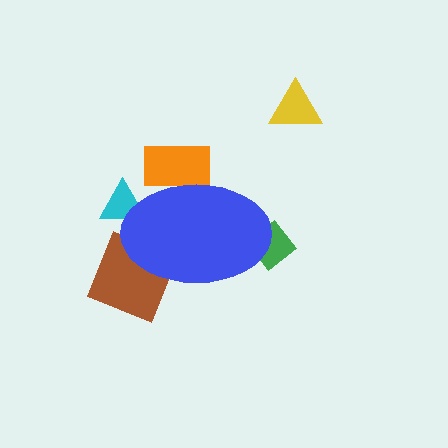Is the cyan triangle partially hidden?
Yes, the cyan triangle is partially hidden behind the blue ellipse.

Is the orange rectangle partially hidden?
Yes, the orange rectangle is partially hidden behind the blue ellipse.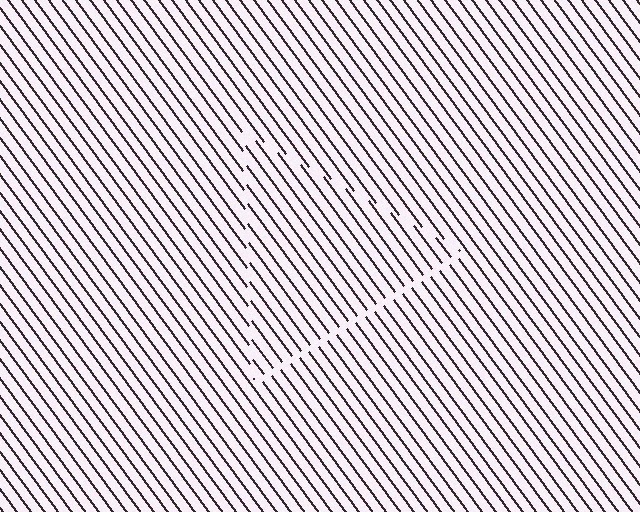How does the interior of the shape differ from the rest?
The interior of the shape contains the same grating, shifted by half a period — the contour is defined by the phase discontinuity where line-ends from the inner and outer gratings abut.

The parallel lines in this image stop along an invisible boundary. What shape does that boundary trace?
An illusory triangle. The interior of the shape contains the same grating, shifted by half a period — the contour is defined by the phase discontinuity where line-ends from the inner and outer gratings abut.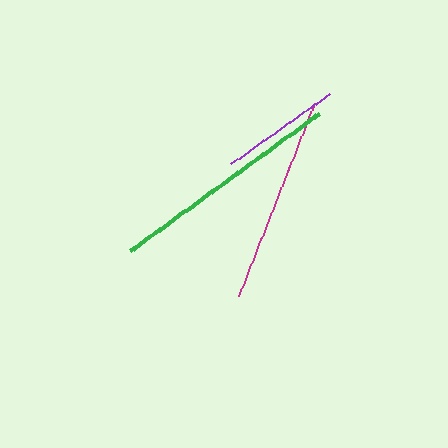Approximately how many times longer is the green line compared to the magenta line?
The green line is approximately 1.1 times the length of the magenta line.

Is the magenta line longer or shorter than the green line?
The green line is longer than the magenta line.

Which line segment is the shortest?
The purple line is the shortest at approximately 121 pixels.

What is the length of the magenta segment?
The magenta segment is approximately 206 pixels long.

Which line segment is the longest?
The green line is the longest at approximately 234 pixels.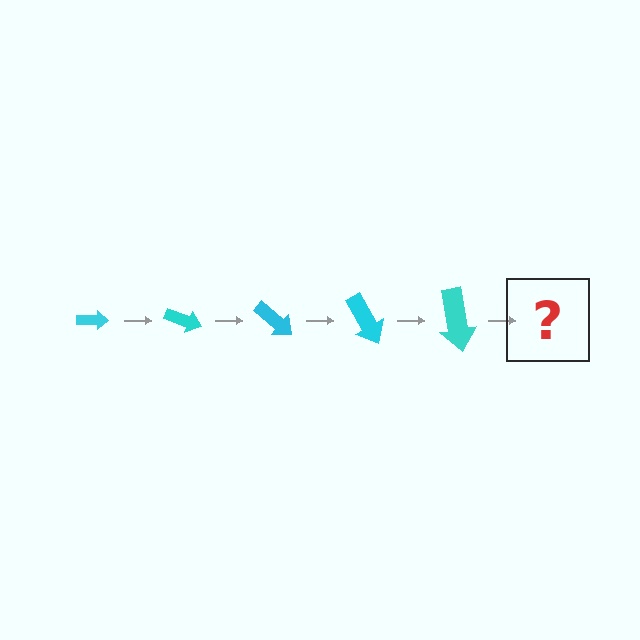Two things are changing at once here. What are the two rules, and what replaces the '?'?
The two rules are that the arrow grows larger each step and it rotates 20 degrees each step. The '?' should be an arrow, larger than the previous one and rotated 100 degrees from the start.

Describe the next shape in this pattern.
It should be an arrow, larger than the previous one and rotated 100 degrees from the start.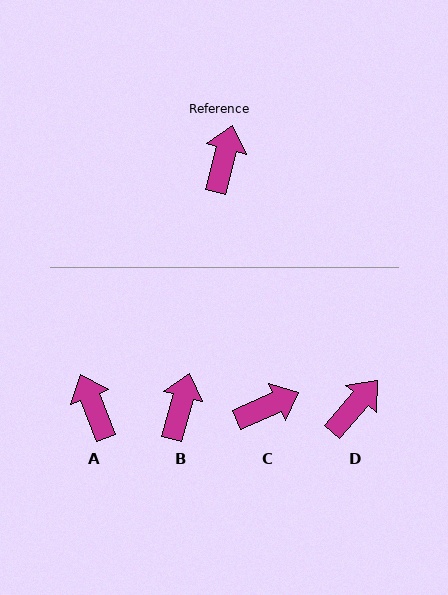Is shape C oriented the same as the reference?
No, it is off by about 51 degrees.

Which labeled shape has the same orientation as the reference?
B.